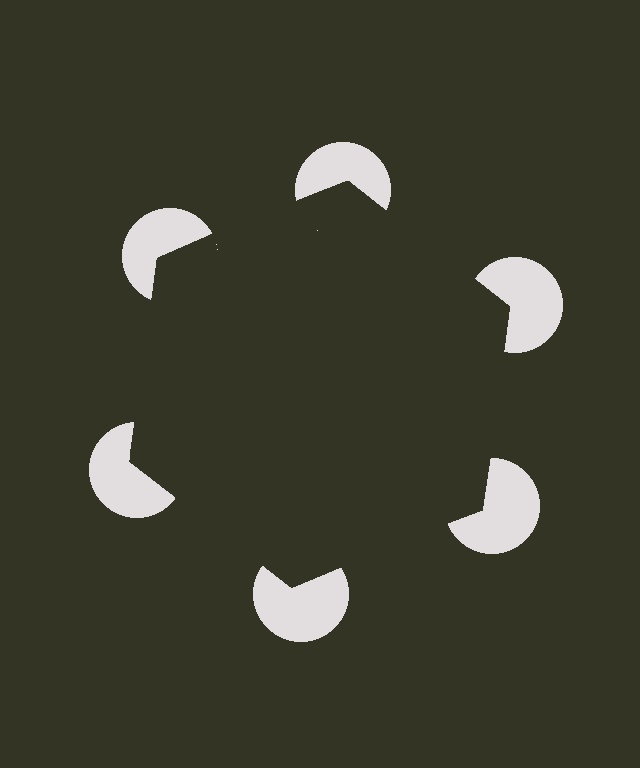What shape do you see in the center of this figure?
An illusory hexagon — its edges are inferred from the aligned wedge cuts in the pac-man discs, not physically drawn.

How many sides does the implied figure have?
6 sides.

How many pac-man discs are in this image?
There are 6 — one at each vertex of the illusory hexagon.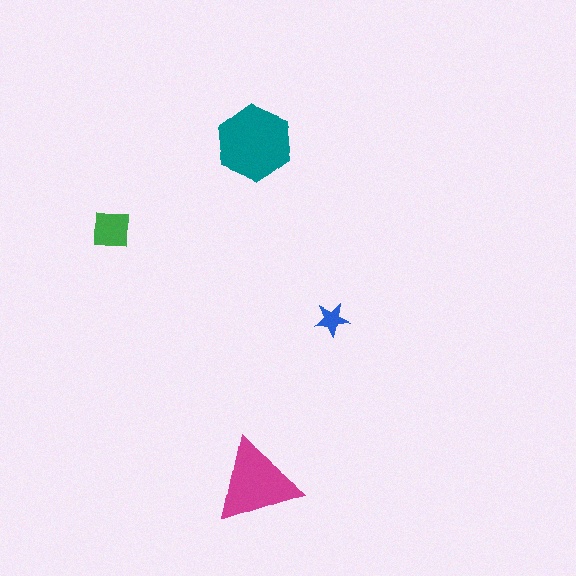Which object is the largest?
The teal hexagon.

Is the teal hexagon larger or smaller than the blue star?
Larger.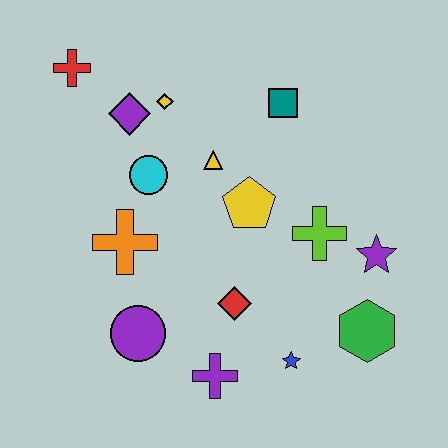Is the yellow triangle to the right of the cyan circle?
Yes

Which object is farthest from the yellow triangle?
The green hexagon is farthest from the yellow triangle.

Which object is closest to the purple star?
The lime cross is closest to the purple star.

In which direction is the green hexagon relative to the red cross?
The green hexagon is to the right of the red cross.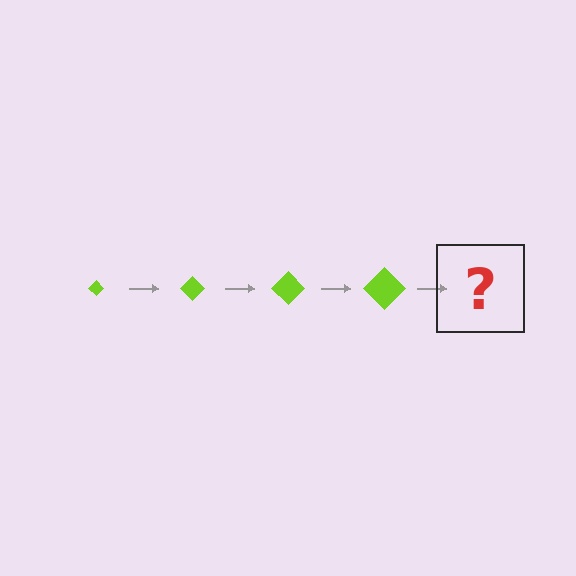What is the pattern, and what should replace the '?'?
The pattern is that the diamond gets progressively larger each step. The '?' should be a lime diamond, larger than the previous one.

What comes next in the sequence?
The next element should be a lime diamond, larger than the previous one.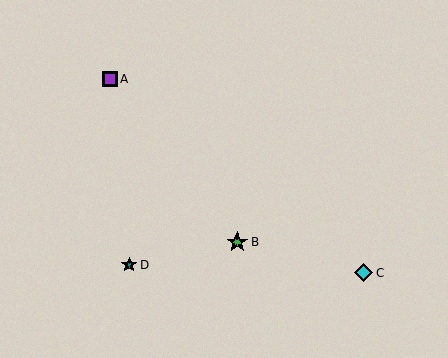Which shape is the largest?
The green star (labeled B) is the largest.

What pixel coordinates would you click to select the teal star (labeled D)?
Click at (129, 265) to select the teal star D.